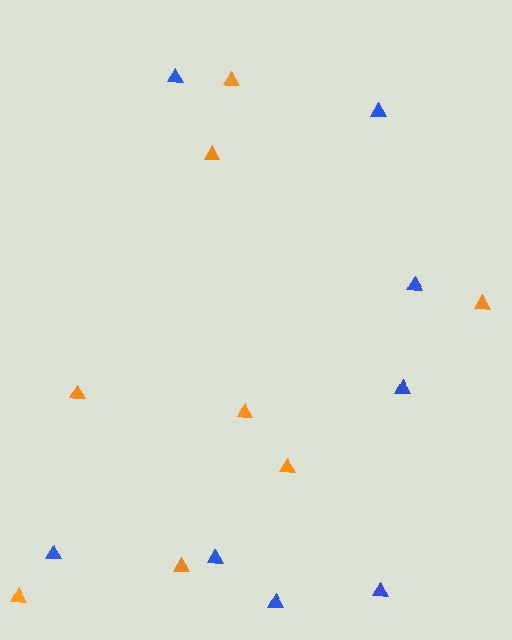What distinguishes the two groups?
There are 2 groups: one group of blue triangles (8) and one group of orange triangles (8).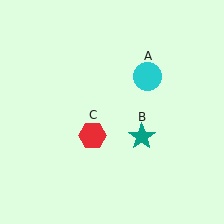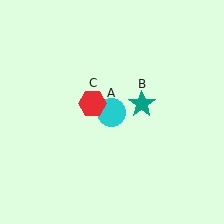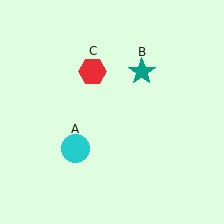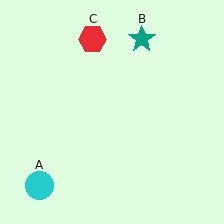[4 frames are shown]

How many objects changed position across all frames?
3 objects changed position: cyan circle (object A), teal star (object B), red hexagon (object C).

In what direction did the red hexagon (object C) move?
The red hexagon (object C) moved up.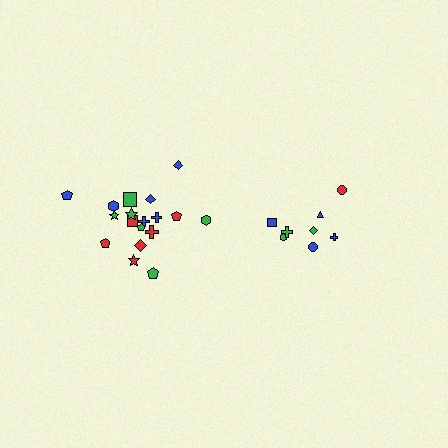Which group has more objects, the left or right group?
The left group.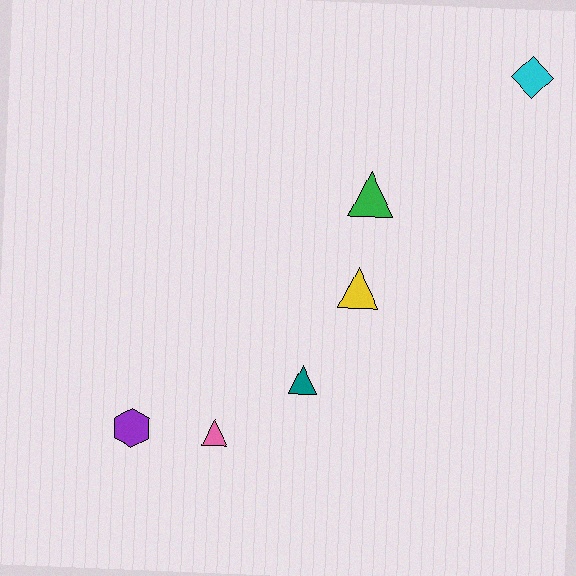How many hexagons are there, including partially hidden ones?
There is 1 hexagon.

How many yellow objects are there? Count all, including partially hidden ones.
There is 1 yellow object.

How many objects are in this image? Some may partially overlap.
There are 6 objects.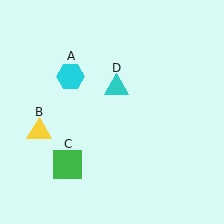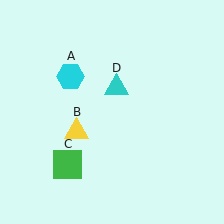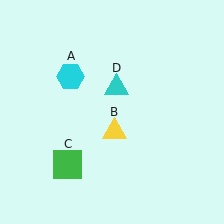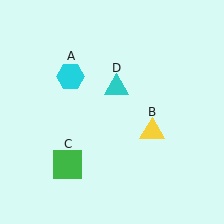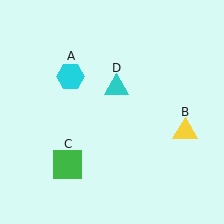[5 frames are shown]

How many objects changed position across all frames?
1 object changed position: yellow triangle (object B).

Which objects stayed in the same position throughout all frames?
Cyan hexagon (object A) and green square (object C) and cyan triangle (object D) remained stationary.